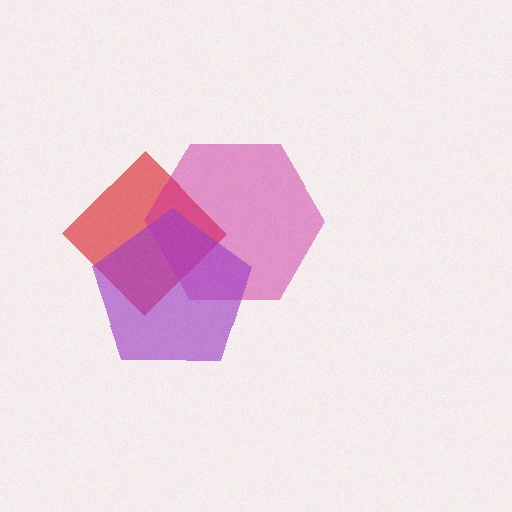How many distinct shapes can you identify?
There are 3 distinct shapes: a red diamond, a magenta hexagon, a purple pentagon.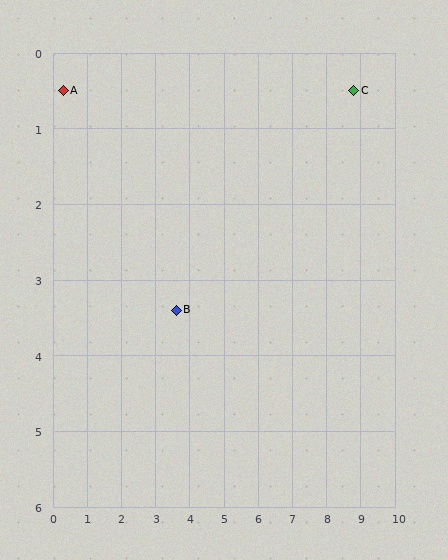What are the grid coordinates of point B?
Point B is at approximately (3.6, 3.4).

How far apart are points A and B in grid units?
Points A and B are about 4.4 grid units apart.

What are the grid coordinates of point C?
Point C is at approximately (8.8, 0.5).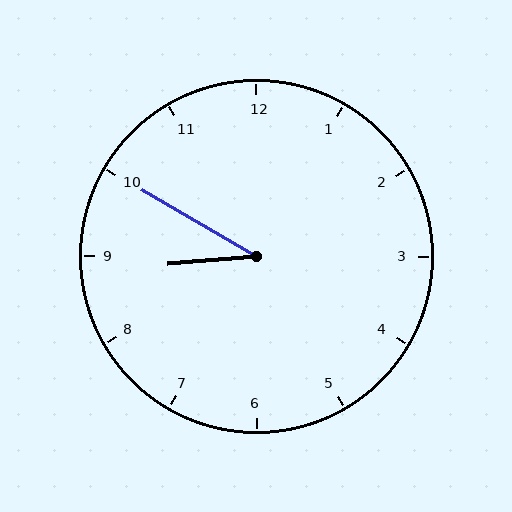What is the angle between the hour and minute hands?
Approximately 35 degrees.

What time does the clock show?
8:50.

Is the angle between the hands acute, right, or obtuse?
It is acute.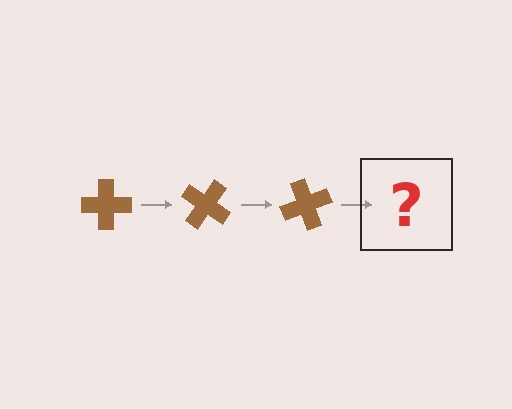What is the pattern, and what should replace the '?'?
The pattern is that the cross rotates 35 degrees each step. The '?' should be a brown cross rotated 105 degrees.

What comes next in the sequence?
The next element should be a brown cross rotated 105 degrees.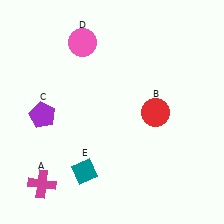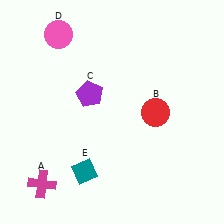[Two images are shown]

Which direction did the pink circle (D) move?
The pink circle (D) moved left.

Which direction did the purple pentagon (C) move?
The purple pentagon (C) moved right.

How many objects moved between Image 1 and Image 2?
2 objects moved between the two images.